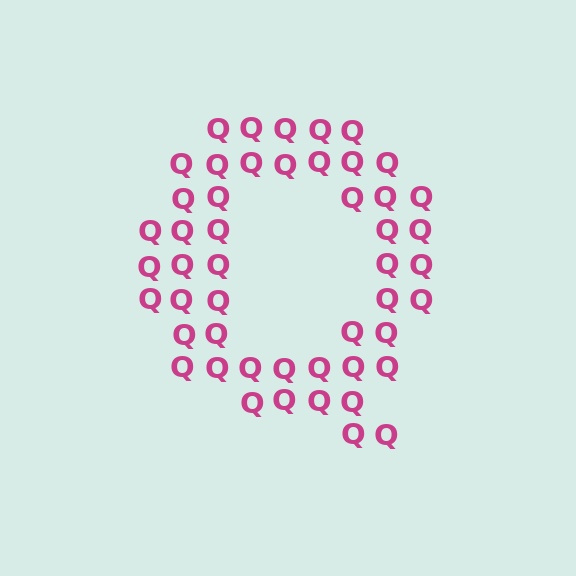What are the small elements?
The small elements are letter Q's.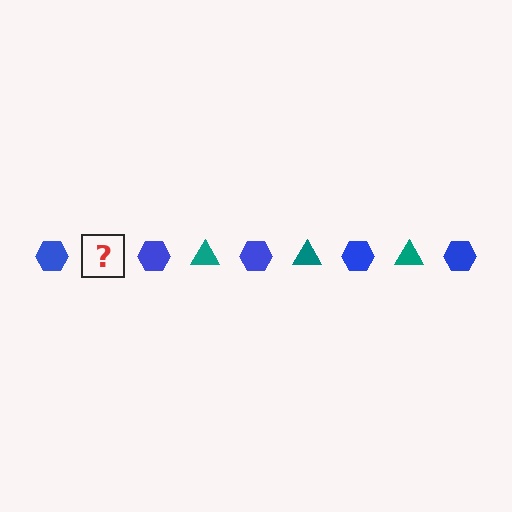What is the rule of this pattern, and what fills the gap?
The rule is that the pattern alternates between blue hexagon and teal triangle. The gap should be filled with a teal triangle.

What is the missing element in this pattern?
The missing element is a teal triangle.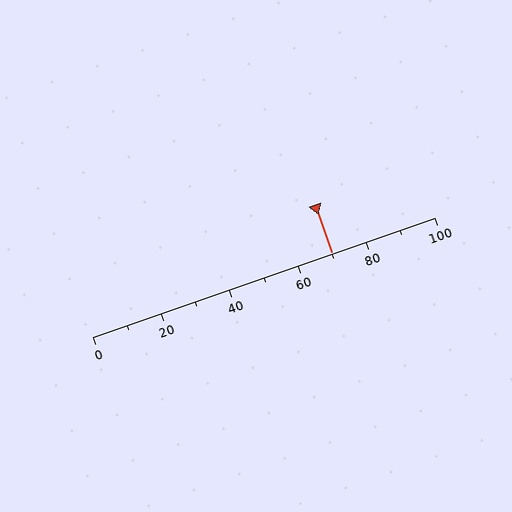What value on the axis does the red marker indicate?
The marker indicates approximately 70.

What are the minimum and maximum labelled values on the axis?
The axis runs from 0 to 100.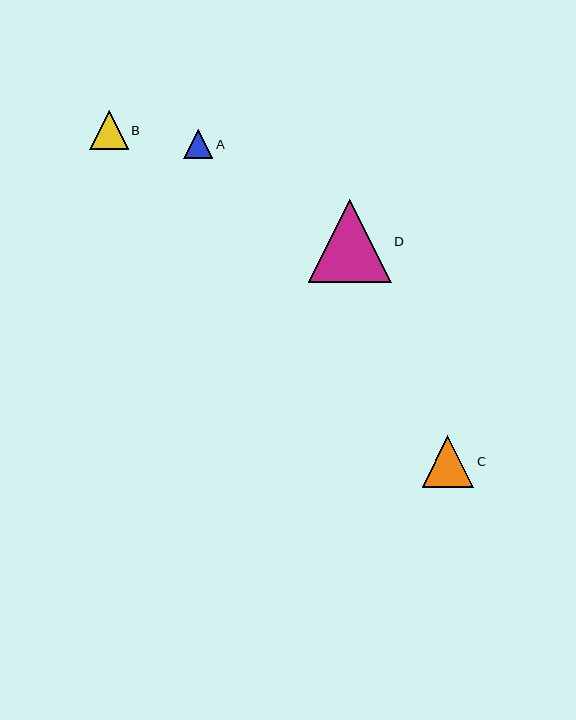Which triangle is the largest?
Triangle D is the largest with a size of approximately 82 pixels.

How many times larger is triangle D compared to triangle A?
Triangle D is approximately 2.9 times the size of triangle A.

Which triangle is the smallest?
Triangle A is the smallest with a size of approximately 29 pixels.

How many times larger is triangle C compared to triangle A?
Triangle C is approximately 1.8 times the size of triangle A.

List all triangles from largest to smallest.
From largest to smallest: D, C, B, A.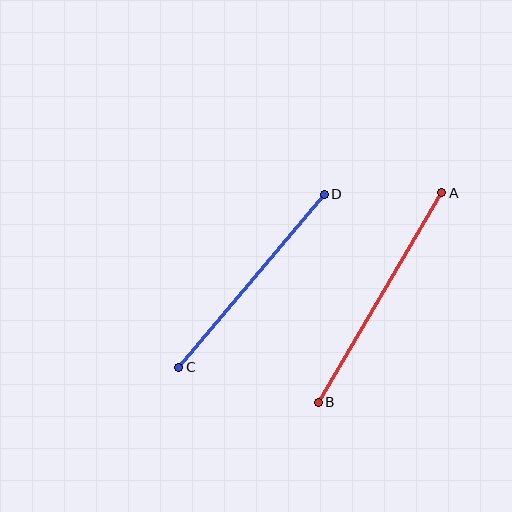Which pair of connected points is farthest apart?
Points A and B are farthest apart.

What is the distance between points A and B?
The distance is approximately 243 pixels.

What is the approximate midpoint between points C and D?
The midpoint is at approximately (251, 281) pixels.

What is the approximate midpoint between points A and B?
The midpoint is at approximately (380, 297) pixels.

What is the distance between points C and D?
The distance is approximately 226 pixels.